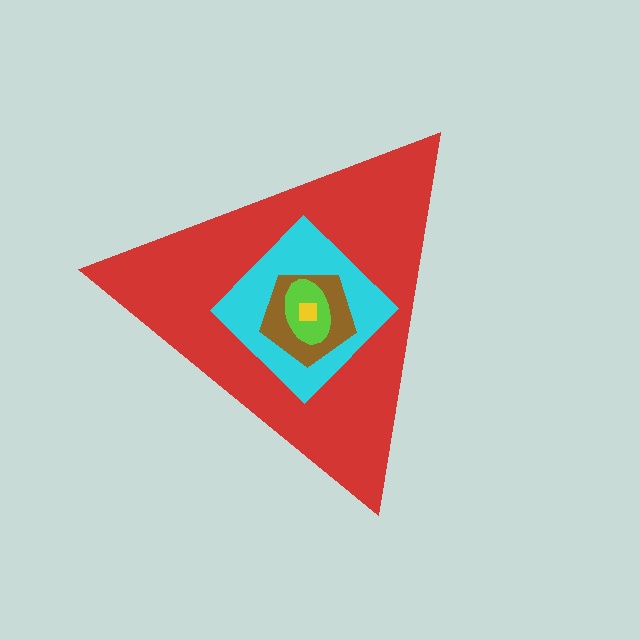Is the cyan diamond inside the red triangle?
Yes.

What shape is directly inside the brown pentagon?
The lime ellipse.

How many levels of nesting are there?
5.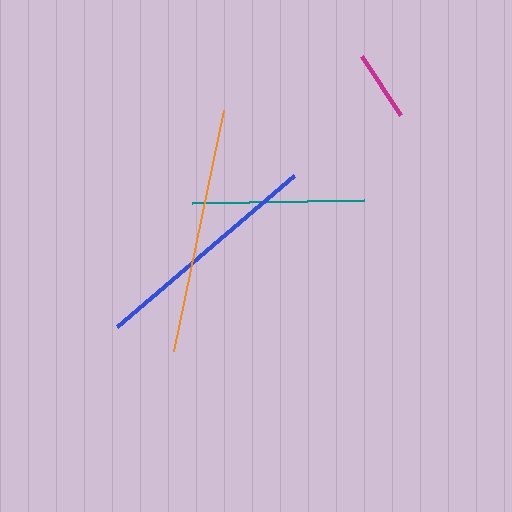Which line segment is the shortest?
The magenta line is the shortest at approximately 71 pixels.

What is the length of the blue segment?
The blue segment is approximately 233 pixels long.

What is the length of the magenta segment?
The magenta segment is approximately 71 pixels long.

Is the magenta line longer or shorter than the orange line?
The orange line is longer than the magenta line.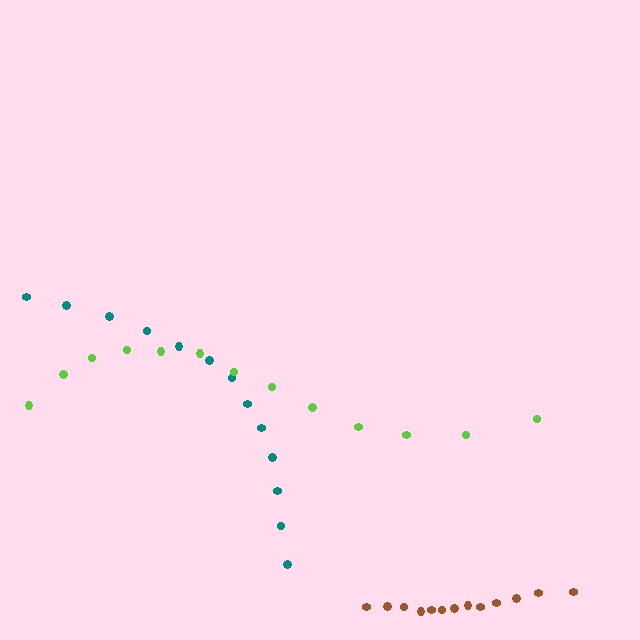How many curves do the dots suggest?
There are 3 distinct paths.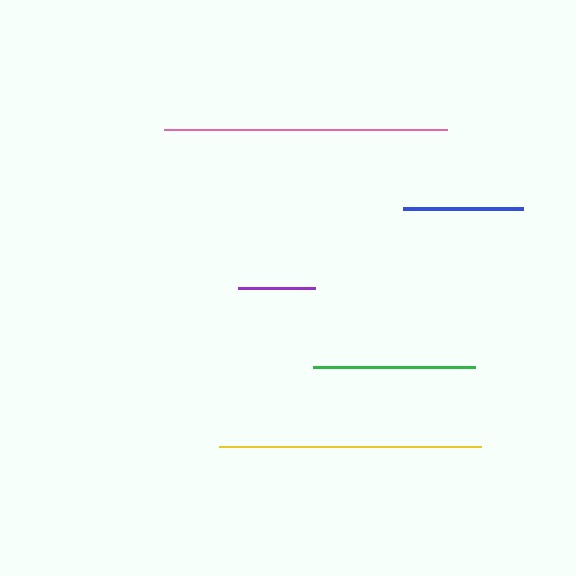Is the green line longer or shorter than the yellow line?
The yellow line is longer than the green line.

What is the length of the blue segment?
The blue segment is approximately 120 pixels long.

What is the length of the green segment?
The green segment is approximately 162 pixels long.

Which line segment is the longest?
The pink line is the longest at approximately 283 pixels.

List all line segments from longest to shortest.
From longest to shortest: pink, yellow, green, blue, purple.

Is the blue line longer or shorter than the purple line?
The blue line is longer than the purple line.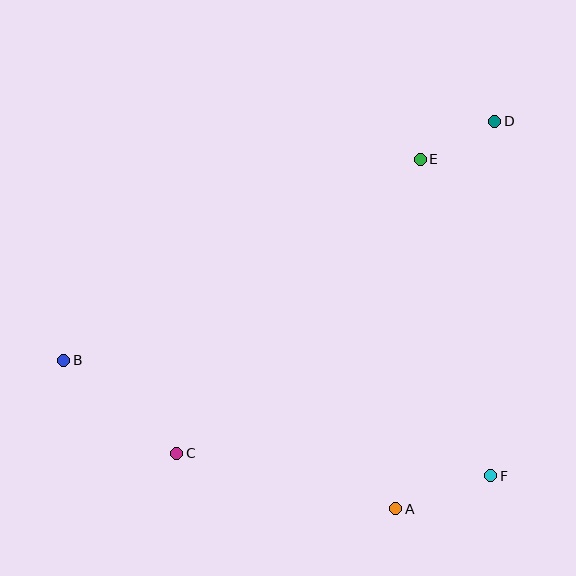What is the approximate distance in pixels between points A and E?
The distance between A and E is approximately 350 pixels.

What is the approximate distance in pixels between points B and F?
The distance between B and F is approximately 442 pixels.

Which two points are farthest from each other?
Points B and D are farthest from each other.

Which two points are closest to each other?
Points D and E are closest to each other.